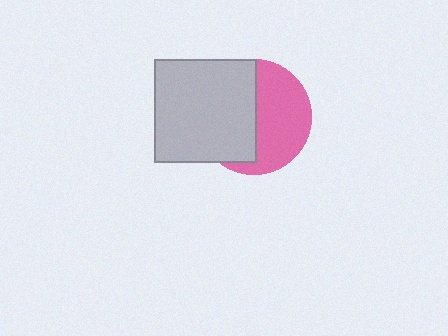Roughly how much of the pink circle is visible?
About half of it is visible (roughly 49%).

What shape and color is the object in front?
The object in front is a light gray rectangle.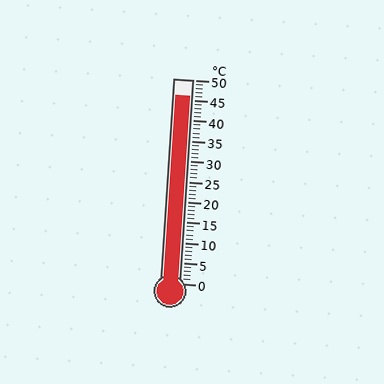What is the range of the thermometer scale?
The thermometer scale ranges from 0°C to 50°C.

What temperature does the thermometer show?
The thermometer shows approximately 46°C.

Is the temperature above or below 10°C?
The temperature is above 10°C.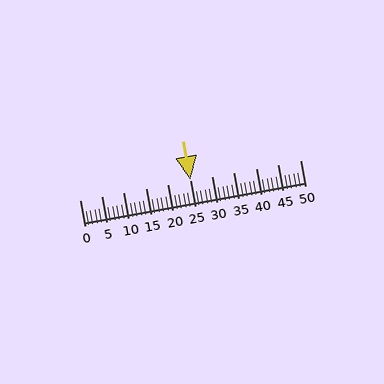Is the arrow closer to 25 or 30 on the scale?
The arrow is closer to 25.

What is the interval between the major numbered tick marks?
The major tick marks are spaced 5 units apart.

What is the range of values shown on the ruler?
The ruler shows values from 0 to 50.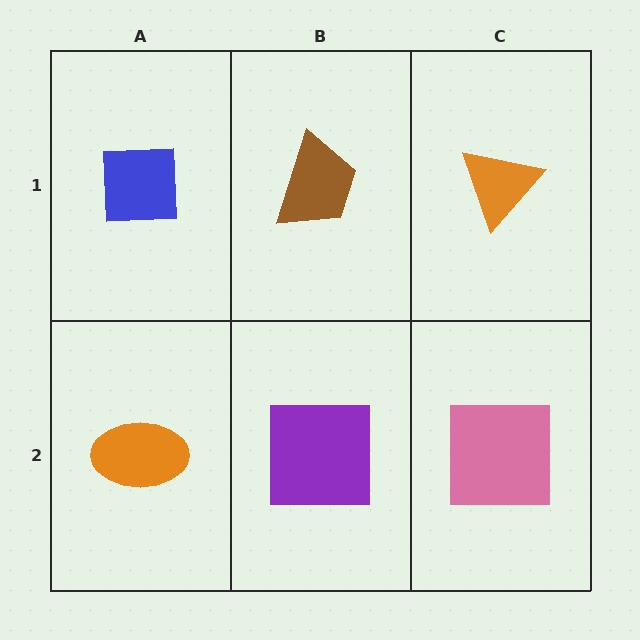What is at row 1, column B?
A brown trapezoid.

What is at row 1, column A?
A blue square.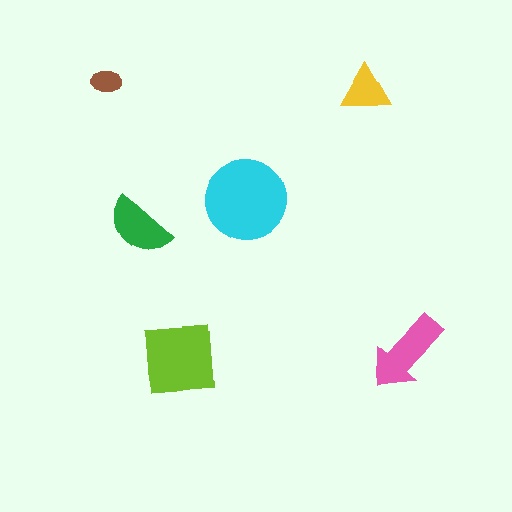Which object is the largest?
The cyan circle.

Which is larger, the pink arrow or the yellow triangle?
The pink arrow.